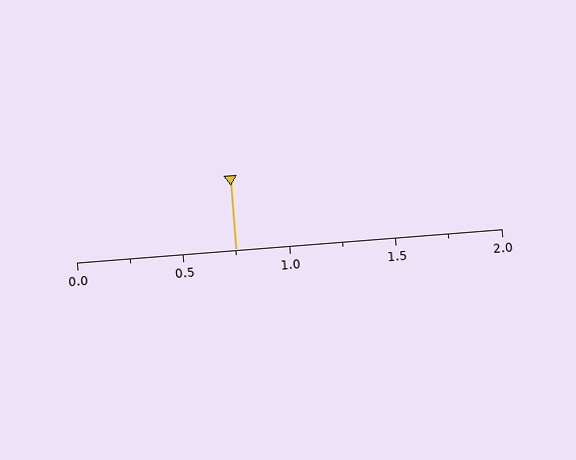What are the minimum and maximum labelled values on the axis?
The axis runs from 0.0 to 2.0.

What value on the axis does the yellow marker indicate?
The marker indicates approximately 0.75.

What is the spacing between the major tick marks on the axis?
The major ticks are spaced 0.5 apart.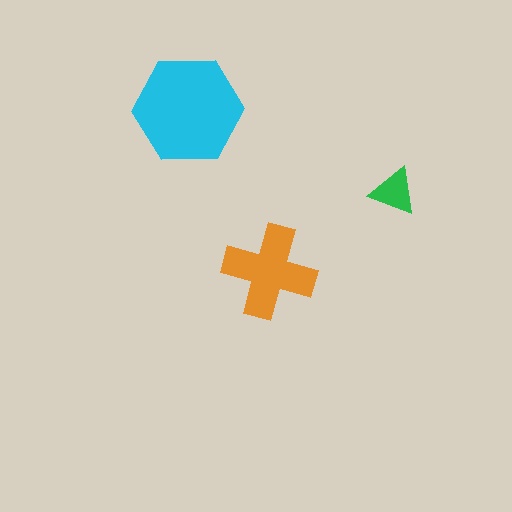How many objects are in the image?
There are 3 objects in the image.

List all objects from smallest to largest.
The green triangle, the orange cross, the cyan hexagon.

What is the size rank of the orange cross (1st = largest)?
2nd.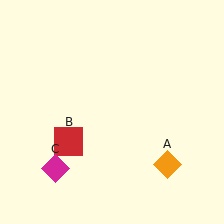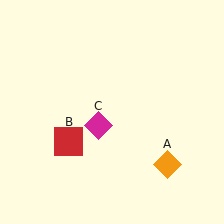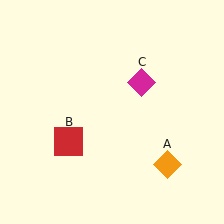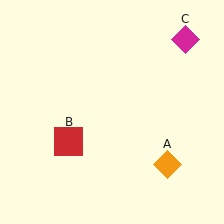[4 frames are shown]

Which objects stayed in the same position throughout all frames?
Orange diamond (object A) and red square (object B) remained stationary.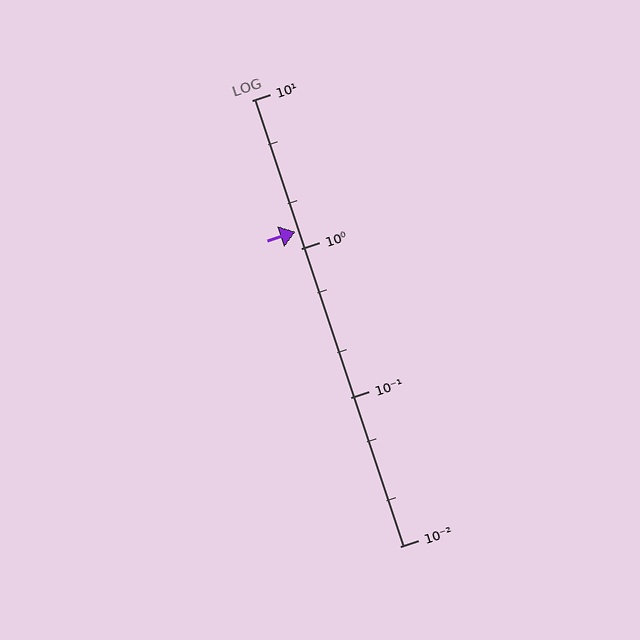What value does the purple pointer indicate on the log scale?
The pointer indicates approximately 1.3.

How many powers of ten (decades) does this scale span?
The scale spans 3 decades, from 0.01 to 10.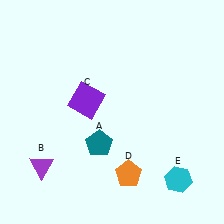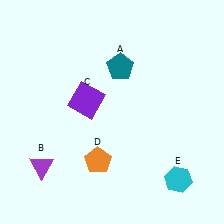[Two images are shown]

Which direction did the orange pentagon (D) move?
The orange pentagon (D) moved left.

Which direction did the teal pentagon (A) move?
The teal pentagon (A) moved up.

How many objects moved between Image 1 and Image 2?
2 objects moved between the two images.